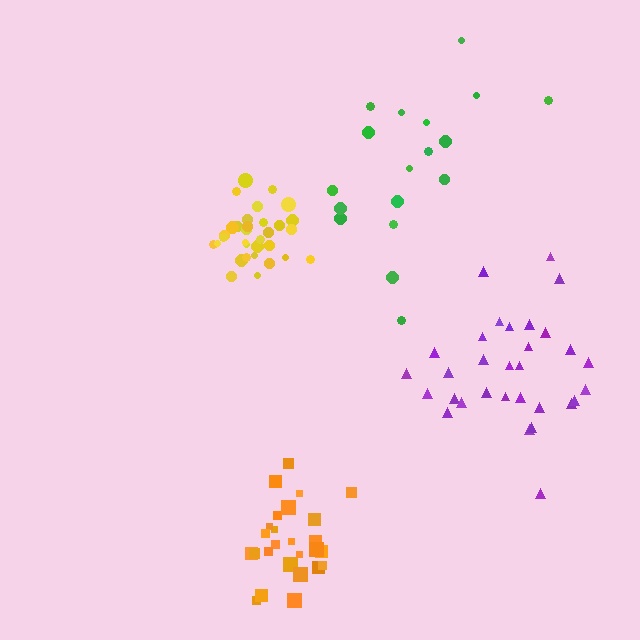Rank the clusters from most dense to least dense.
yellow, orange, purple, green.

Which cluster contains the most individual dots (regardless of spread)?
Yellow (32).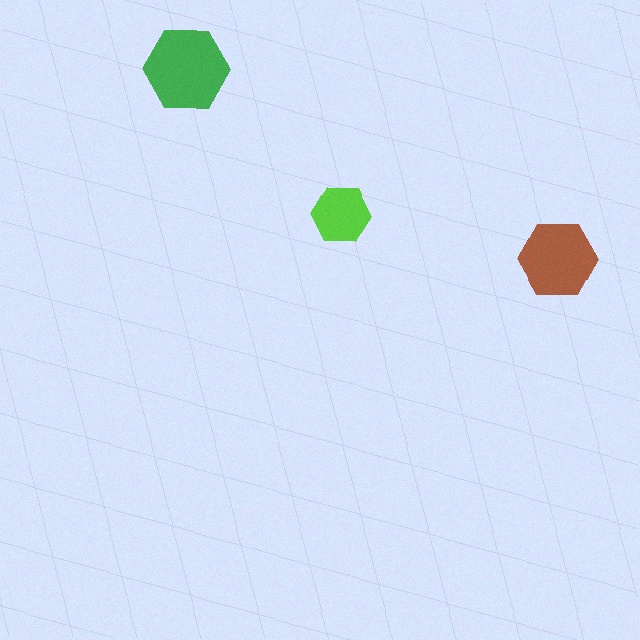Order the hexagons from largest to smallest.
the green one, the brown one, the lime one.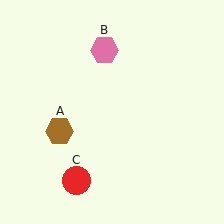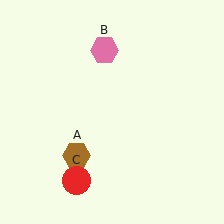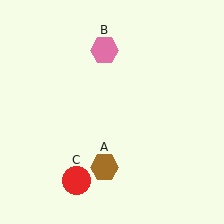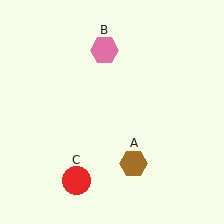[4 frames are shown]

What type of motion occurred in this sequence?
The brown hexagon (object A) rotated counterclockwise around the center of the scene.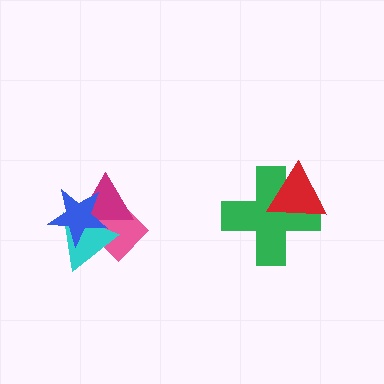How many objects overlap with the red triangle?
1 object overlaps with the red triangle.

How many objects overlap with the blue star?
3 objects overlap with the blue star.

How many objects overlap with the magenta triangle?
3 objects overlap with the magenta triangle.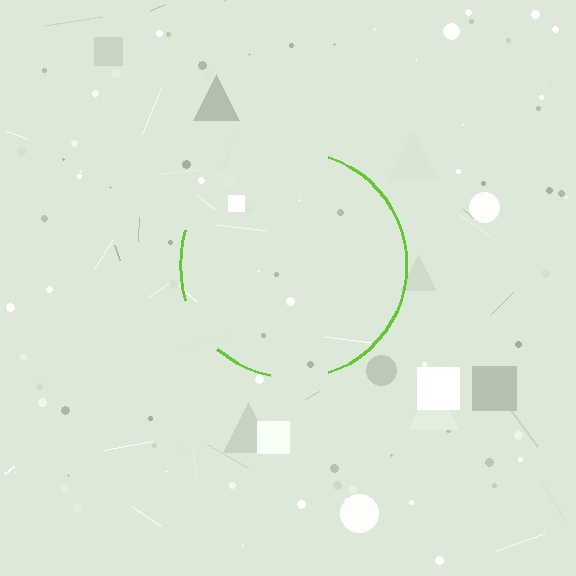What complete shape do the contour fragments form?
The contour fragments form a circle.